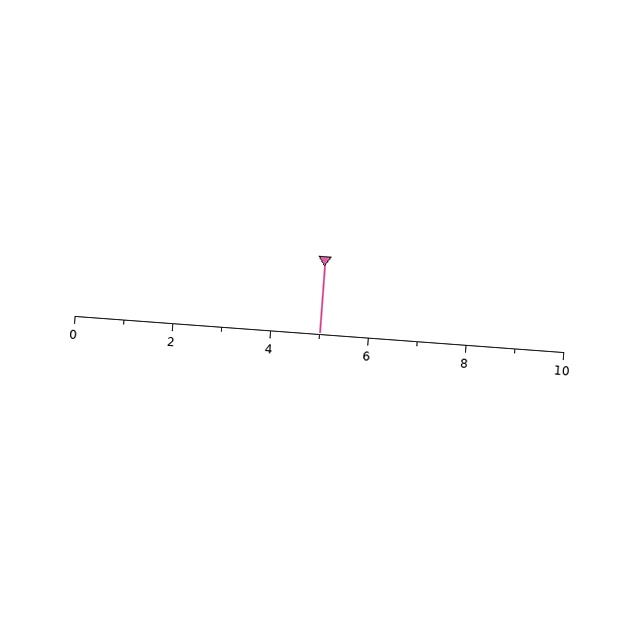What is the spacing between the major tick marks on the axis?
The major ticks are spaced 2 apart.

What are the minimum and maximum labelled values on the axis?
The axis runs from 0 to 10.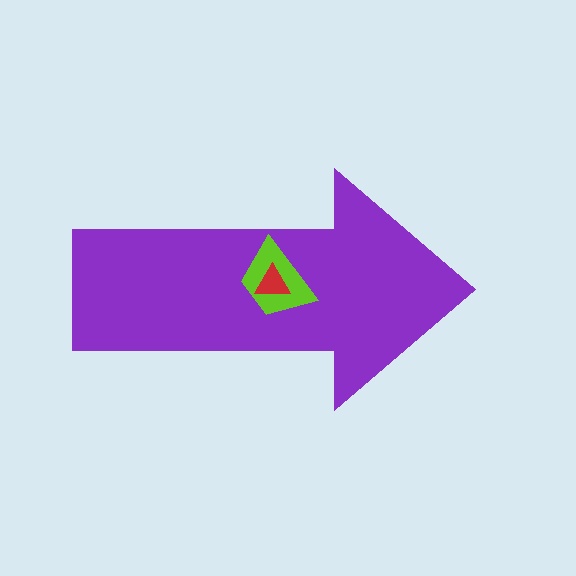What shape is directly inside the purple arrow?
The lime trapezoid.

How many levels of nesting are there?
3.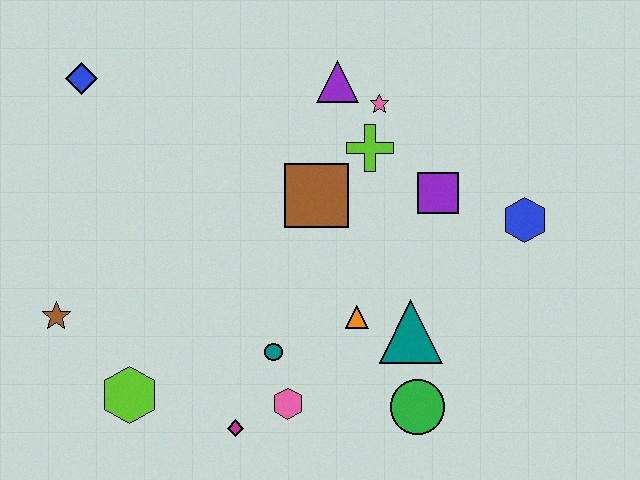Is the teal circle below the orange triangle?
Yes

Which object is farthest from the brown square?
The brown star is farthest from the brown square.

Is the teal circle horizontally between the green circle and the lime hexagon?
Yes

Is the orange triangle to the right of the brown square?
Yes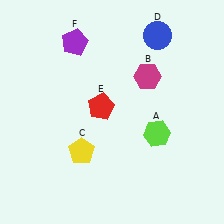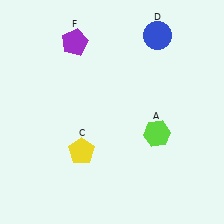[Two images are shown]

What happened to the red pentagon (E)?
The red pentagon (E) was removed in Image 2. It was in the top-left area of Image 1.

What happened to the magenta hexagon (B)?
The magenta hexagon (B) was removed in Image 2. It was in the top-right area of Image 1.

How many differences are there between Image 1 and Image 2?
There are 2 differences between the two images.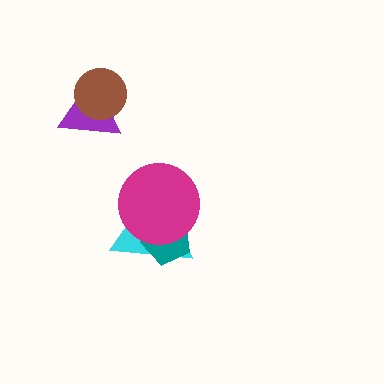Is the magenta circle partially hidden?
No, no other shape covers it.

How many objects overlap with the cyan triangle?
2 objects overlap with the cyan triangle.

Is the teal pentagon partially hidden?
Yes, it is partially covered by another shape.